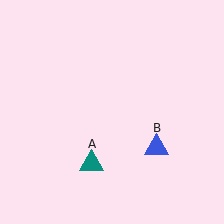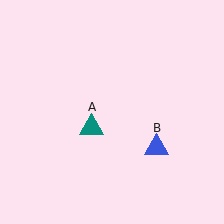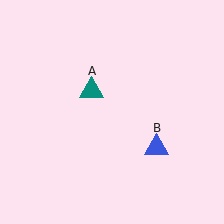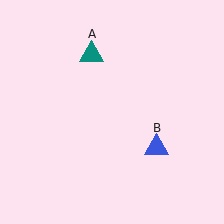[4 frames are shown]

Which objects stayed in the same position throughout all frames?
Blue triangle (object B) remained stationary.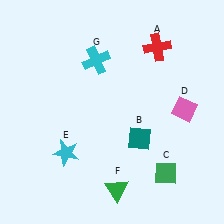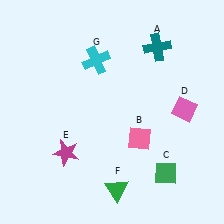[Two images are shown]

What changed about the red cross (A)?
In Image 1, A is red. In Image 2, it changed to teal.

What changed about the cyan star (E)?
In Image 1, E is cyan. In Image 2, it changed to magenta.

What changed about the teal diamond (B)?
In Image 1, B is teal. In Image 2, it changed to pink.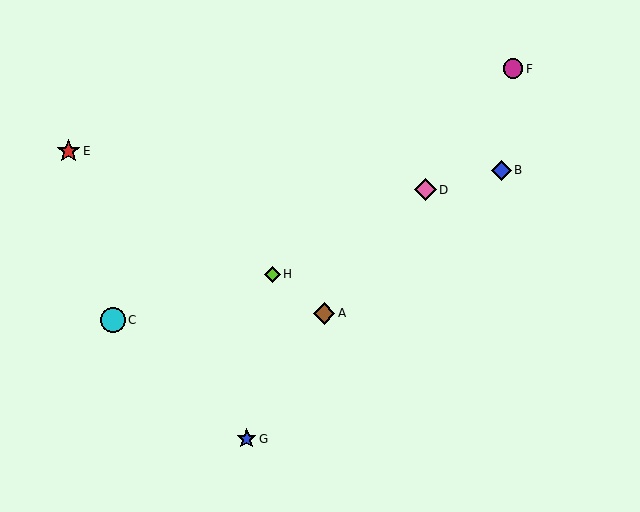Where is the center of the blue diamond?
The center of the blue diamond is at (501, 170).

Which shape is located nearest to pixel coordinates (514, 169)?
The blue diamond (labeled B) at (501, 170) is nearest to that location.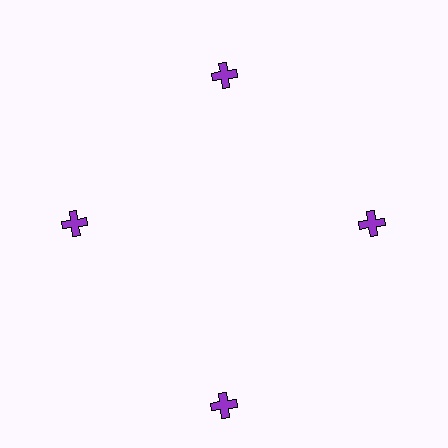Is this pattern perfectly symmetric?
No. The 4 purple crosses are arranged in a ring, but one element near the 6 o'clock position is pushed outward from the center, breaking the 4-fold rotational symmetry.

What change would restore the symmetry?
The symmetry would be restored by moving it inward, back onto the ring so that all 4 crosses sit at equal angles and equal distance from the center.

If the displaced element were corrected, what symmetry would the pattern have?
It would have 4-fold rotational symmetry — the pattern would map onto itself every 90 degrees.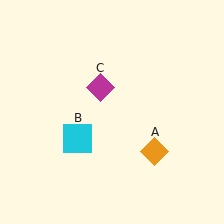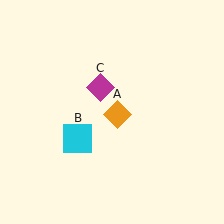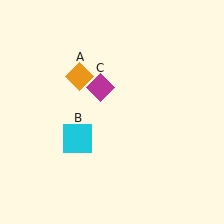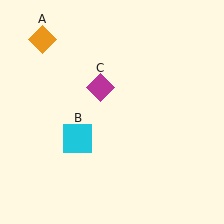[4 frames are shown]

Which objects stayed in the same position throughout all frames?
Cyan square (object B) and magenta diamond (object C) remained stationary.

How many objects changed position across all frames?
1 object changed position: orange diamond (object A).